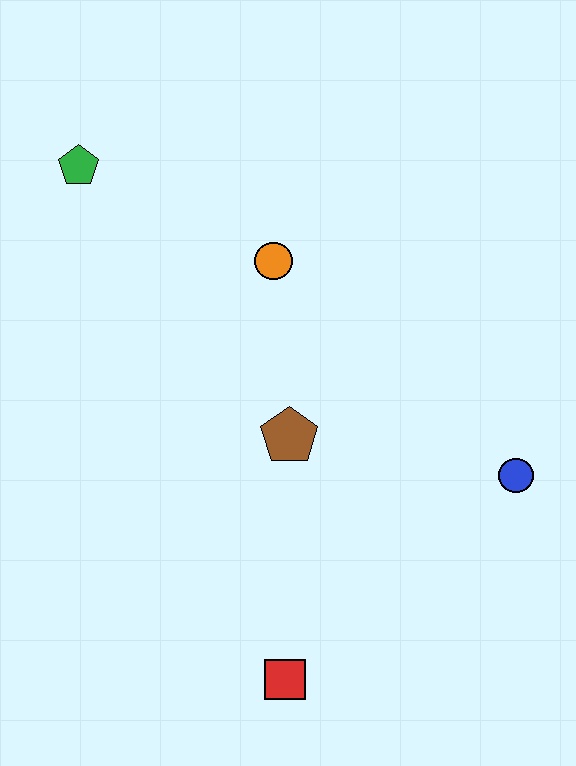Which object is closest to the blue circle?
The brown pentagon is closest to the blue circle.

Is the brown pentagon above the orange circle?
No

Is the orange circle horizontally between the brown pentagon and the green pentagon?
Yes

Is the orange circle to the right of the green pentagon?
Yes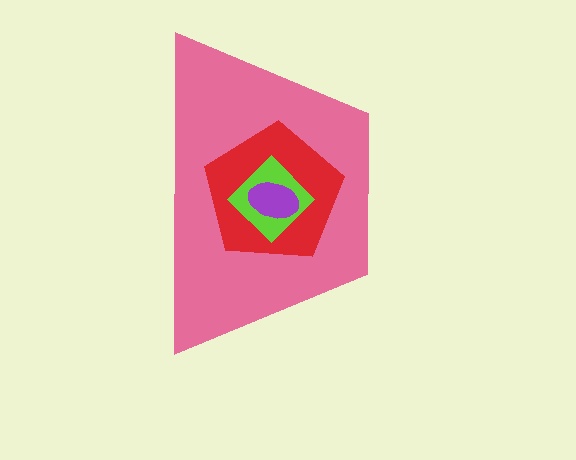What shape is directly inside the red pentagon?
The lime diamond.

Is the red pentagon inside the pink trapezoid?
Yes.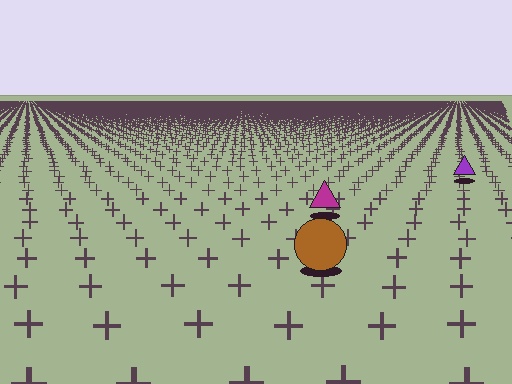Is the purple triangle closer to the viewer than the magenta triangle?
No. The magenta triangle is closer — you can tell from the texture gradient: the ground texture is coarser near it.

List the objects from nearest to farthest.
From nearest to farthest: the brown circle, the magenta triangle, the purple triangle.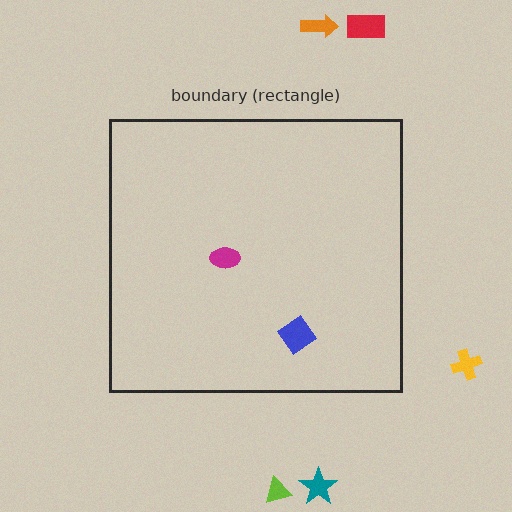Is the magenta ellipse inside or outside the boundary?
Inside.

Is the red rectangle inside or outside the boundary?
Outside.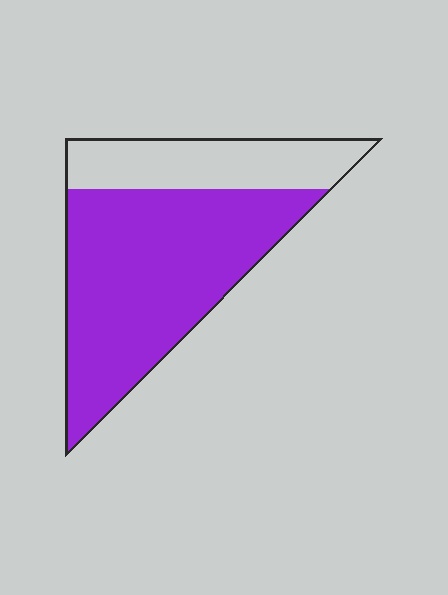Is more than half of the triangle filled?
Yes.